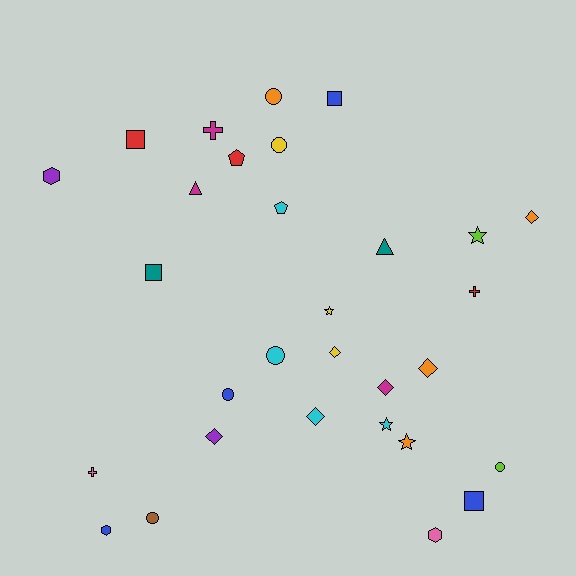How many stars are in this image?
There are 4 stars.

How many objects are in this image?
There are 30 objects.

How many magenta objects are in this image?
There are 3 magenta objects.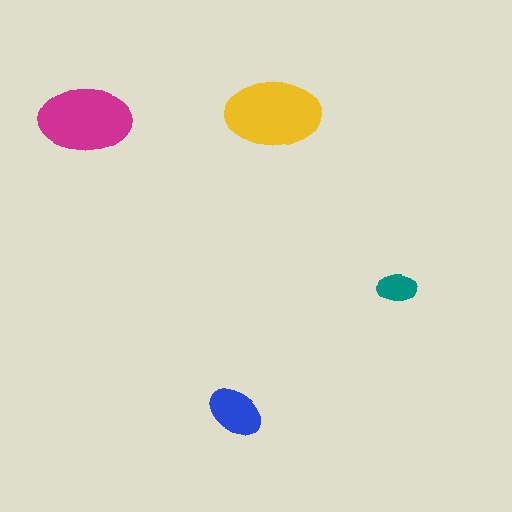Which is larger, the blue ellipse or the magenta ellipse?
The magenta one.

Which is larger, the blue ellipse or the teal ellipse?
The blue one.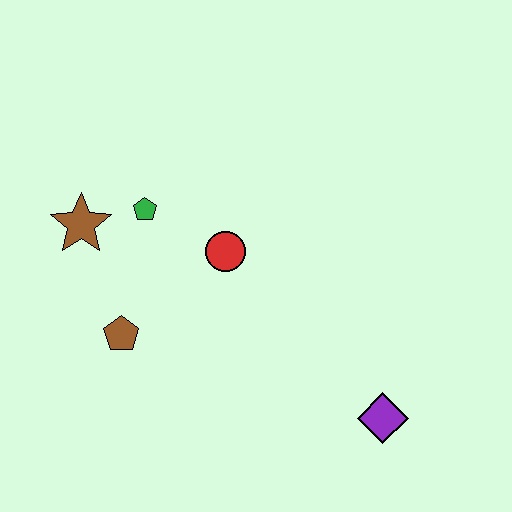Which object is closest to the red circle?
The green pentagon is closest to the red circle.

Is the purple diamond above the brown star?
No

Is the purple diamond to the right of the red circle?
Yes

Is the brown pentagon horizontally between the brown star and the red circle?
Yes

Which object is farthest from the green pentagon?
The purple diamond is farthest from the green pentagon.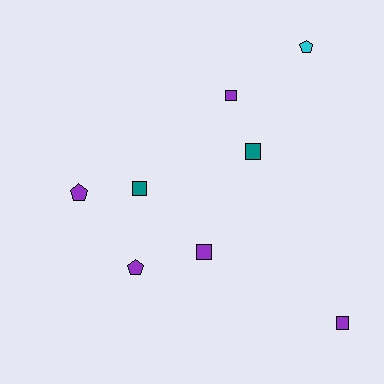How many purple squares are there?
There are 3 purple squares.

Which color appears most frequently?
Purple, with 5 objects.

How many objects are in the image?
There are 8 objects.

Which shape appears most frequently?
Square, with 5 objects.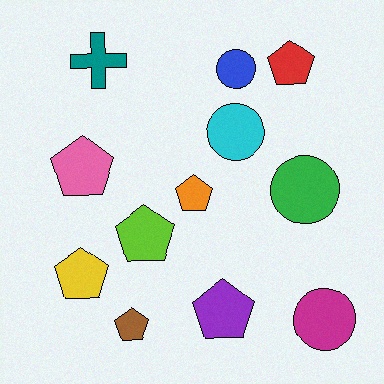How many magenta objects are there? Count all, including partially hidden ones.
There is 1 magenta object.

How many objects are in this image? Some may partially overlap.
There are 12 objects.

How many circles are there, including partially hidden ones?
There are 4 circles.